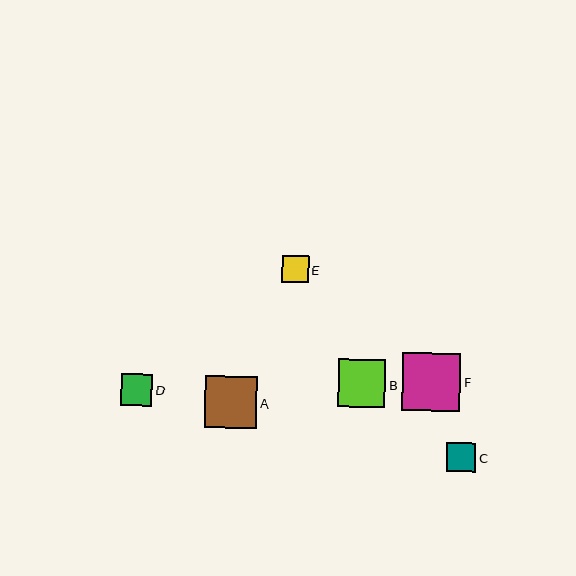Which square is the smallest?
Square E is the smallest with a size of approximately 27 pixels.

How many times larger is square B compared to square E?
Square B is approximately 1.8 times the size of square E.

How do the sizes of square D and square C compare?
Square D and square C are approximately the same size.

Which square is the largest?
Square F is the largest with a size of approximately 58 pixels.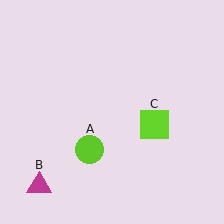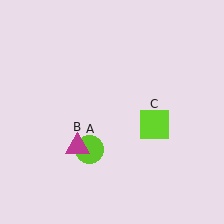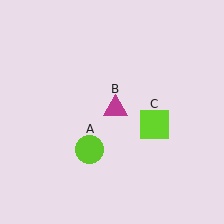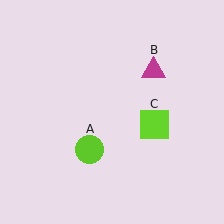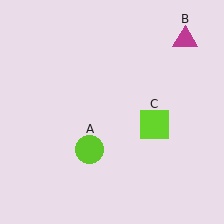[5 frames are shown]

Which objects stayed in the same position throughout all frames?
Lime circle (object A) and lime square (object C) remained stationary.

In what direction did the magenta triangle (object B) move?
The magenta triangle (object B) moved up and to the right.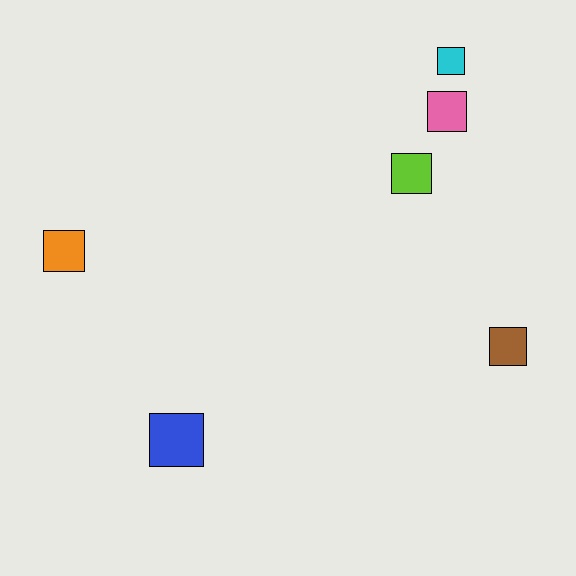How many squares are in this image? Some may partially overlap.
There are 6 squares.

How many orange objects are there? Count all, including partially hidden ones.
There is 1 orange object.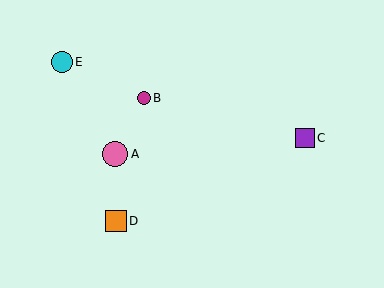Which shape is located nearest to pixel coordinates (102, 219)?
The orange square (labeled D) at (116, 221) is nearest to that location.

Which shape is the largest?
The pink circle (labeled A) is the largest.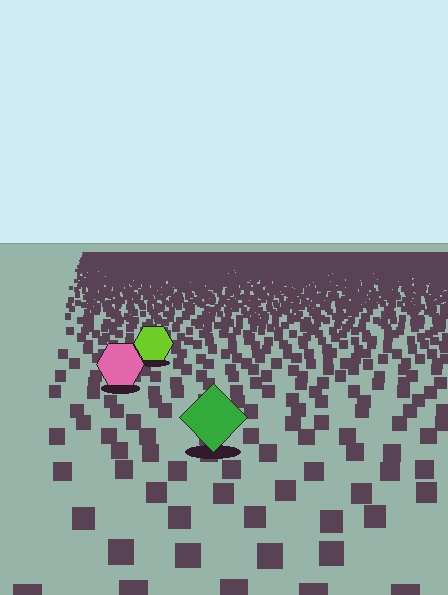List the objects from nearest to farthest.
From nearest to farthest: the green diamond, the pink hexagon, the lime hexagon.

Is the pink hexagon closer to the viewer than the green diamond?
No. The green diamond is closer — you can tell from the texture gradient: the ground texture is coarser near it.